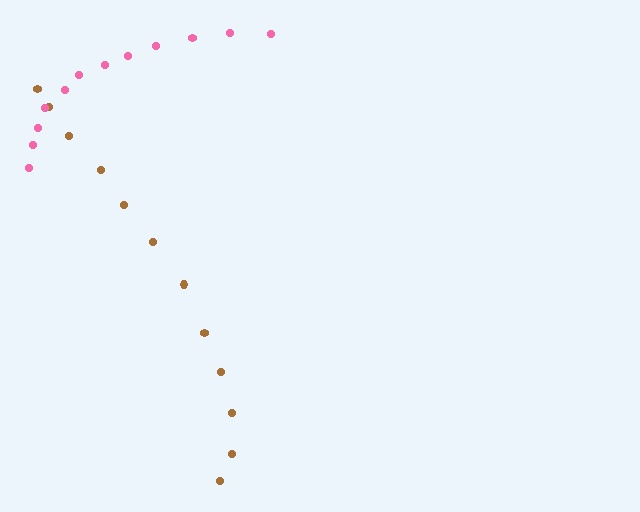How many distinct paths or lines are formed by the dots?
There are 2 distinct paths.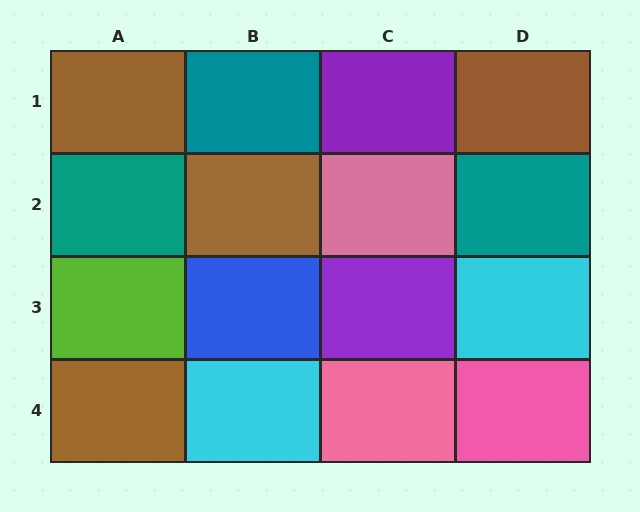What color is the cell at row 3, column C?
Purple.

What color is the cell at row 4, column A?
Brown.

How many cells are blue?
1 cell is blue.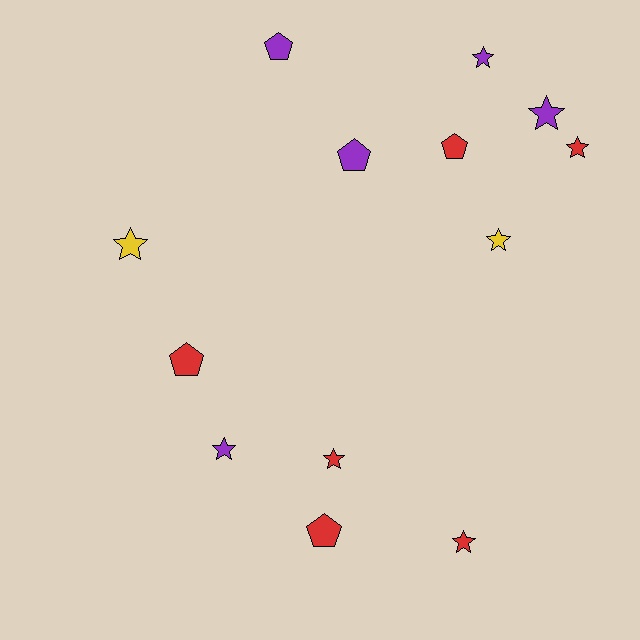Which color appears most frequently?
Red, with 6 objects.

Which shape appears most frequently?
Star, with 8 objects.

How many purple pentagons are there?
There are 2 purple pentagons.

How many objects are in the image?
There are 13 objects.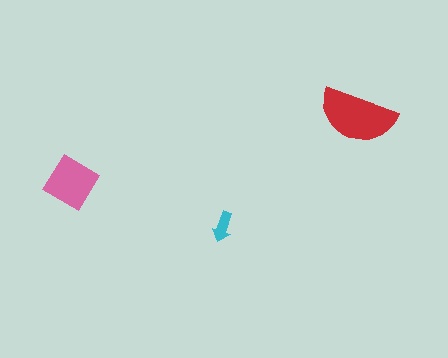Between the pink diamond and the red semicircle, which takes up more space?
The red semicircle.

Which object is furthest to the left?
The pink diamond is leftmost.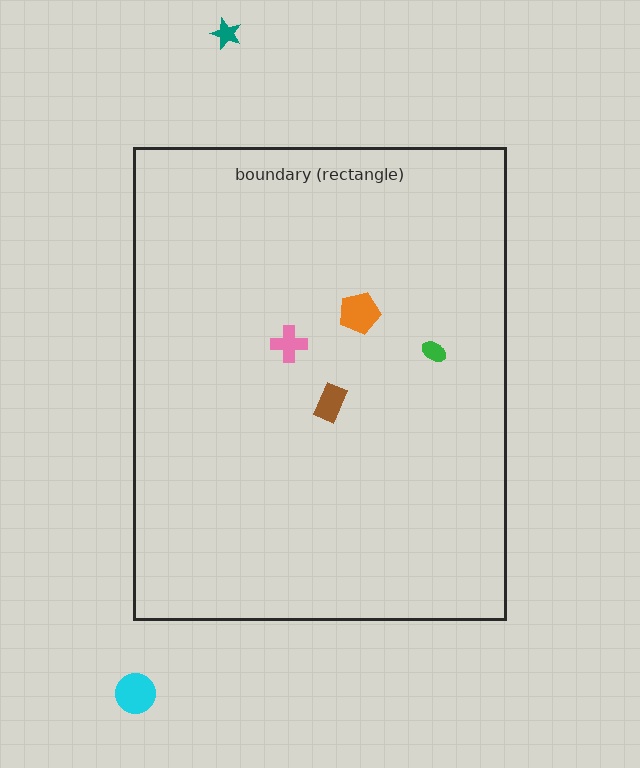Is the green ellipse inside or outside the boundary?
Inside.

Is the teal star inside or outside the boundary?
Outside.